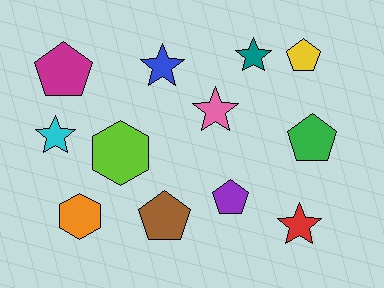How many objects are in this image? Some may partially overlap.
There are 12 objects.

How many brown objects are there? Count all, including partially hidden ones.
There is 1 brown object.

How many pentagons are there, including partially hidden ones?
There are 5 pentagons.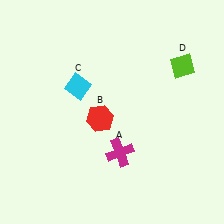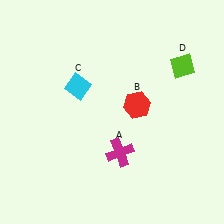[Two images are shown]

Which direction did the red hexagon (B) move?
The red hexagon (B) moved right.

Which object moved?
The red hexagon (B) moved right.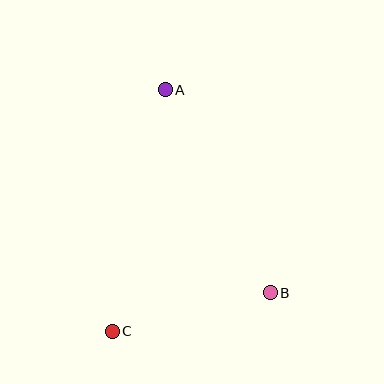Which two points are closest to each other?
Points B and C are closest to each other.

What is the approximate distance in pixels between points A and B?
The distance between A and B is approximately 229 pixels.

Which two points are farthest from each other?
Points A and C are farthest from each other.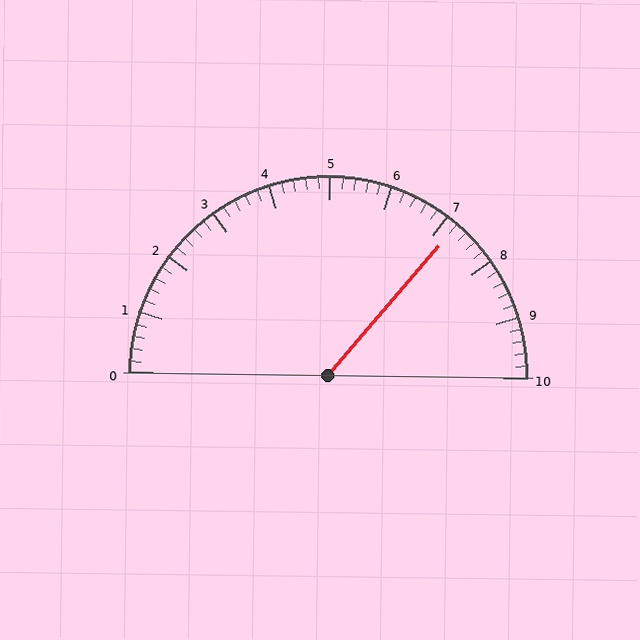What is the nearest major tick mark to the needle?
The nearest major tick mark is 7.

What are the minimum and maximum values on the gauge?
The gauge ranges from 0 to 10.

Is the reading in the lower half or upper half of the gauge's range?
The reading is in the upper half of the range (0 to 10).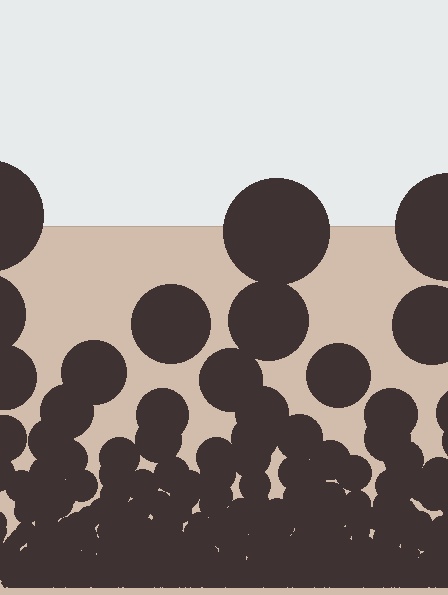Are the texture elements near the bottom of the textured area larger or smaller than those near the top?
Smaller. The gradient is inverted — elements near the bottom are smaller and denser.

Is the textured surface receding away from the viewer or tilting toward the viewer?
The surface appears to tilt toward the viewer. Texture elements get larger and sparser toward the top.